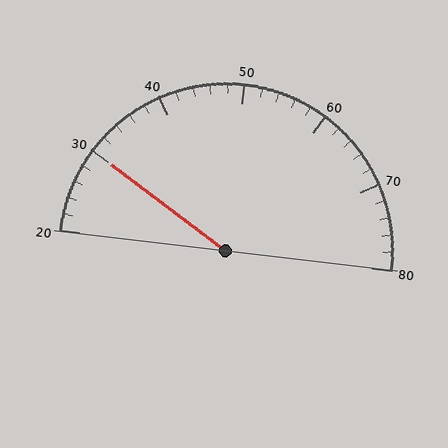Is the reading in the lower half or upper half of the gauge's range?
The reading is in the lower half of the range (20 to 80).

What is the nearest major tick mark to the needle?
The nearest major tick mark is 30.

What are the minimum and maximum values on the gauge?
The gauge ranges from 20 to 80.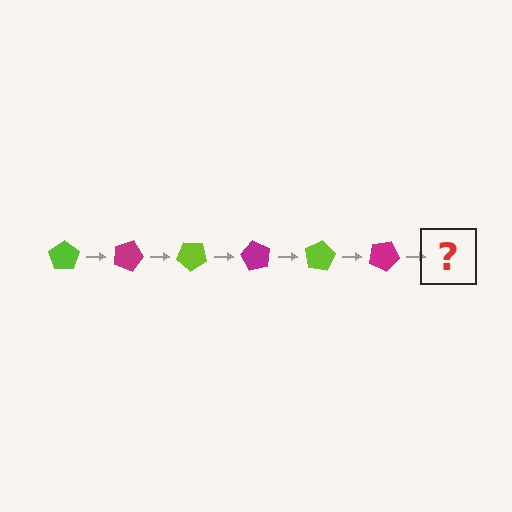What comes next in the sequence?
The next element should be a lime pentagon, rotated 120 degrees from the start.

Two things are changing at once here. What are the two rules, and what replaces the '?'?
The two rules are that it rotates 20 degrees each step and the color cycles through lime and magenta. The '?' should be a lime pentagon, rotated 120 degrees from the start.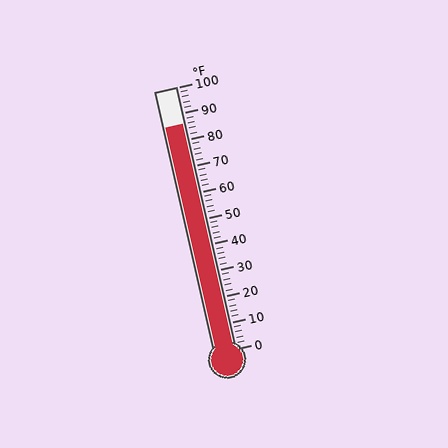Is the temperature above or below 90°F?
The temperature is below 90°F.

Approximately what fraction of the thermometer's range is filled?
The thermometer is filled to approximately 85% of its range.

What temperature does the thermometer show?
The thermometer shows approximately 86°F.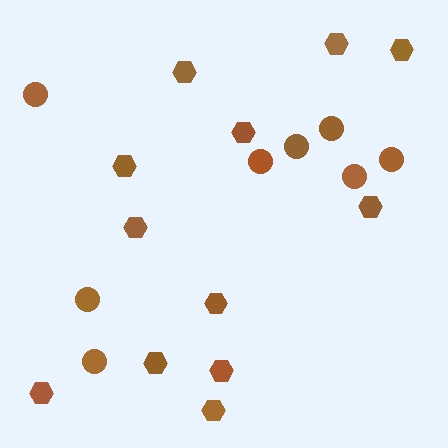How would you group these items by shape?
There are 2 groups: one group of hexagons (12) and one group of circles (8).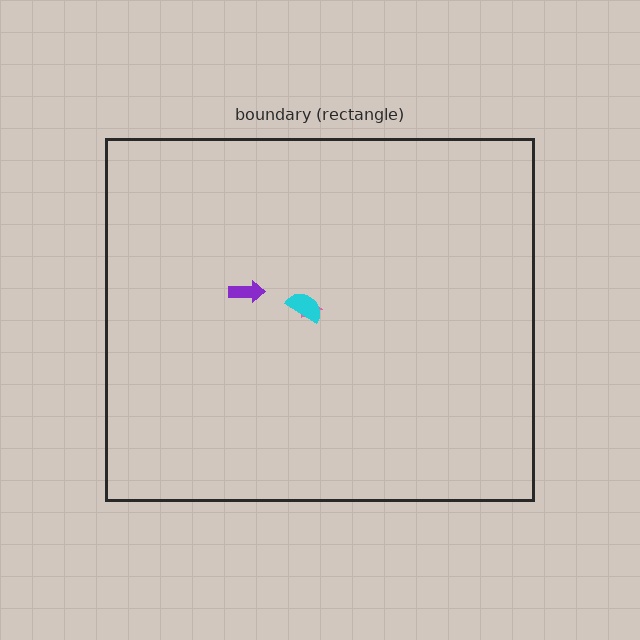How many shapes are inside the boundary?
3 inside, 0 outside.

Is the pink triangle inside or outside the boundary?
Inside.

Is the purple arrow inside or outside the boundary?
Inside.